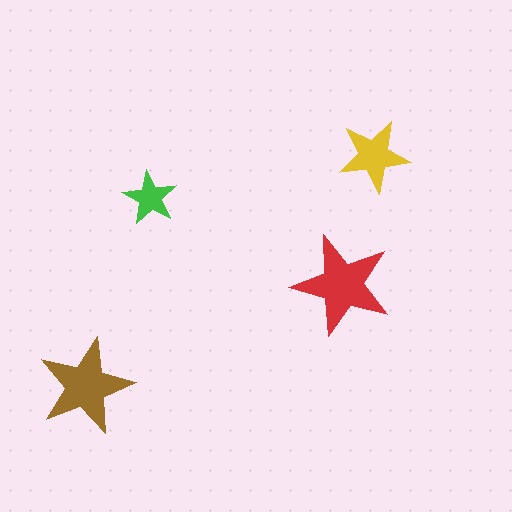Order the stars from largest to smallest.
the red one, the brown one, the yellow one, the green one.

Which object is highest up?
The yellow star is topmost.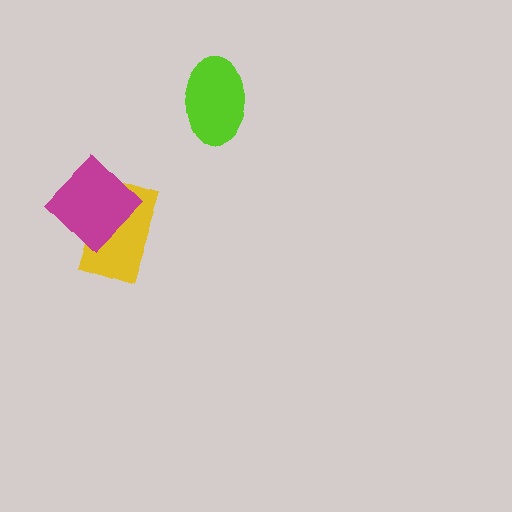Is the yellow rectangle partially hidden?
Yes, it is partially covered by another shape.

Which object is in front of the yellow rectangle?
The magenta diamond is in front of the yellow rectangle.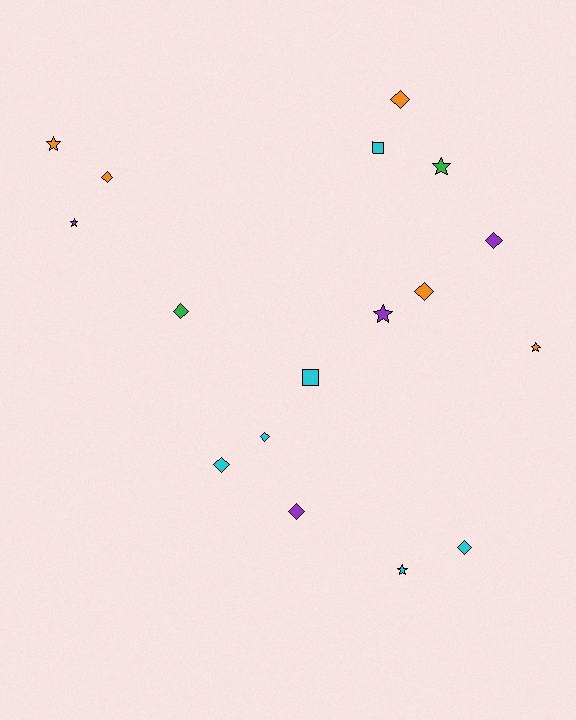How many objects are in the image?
There are 17 objects.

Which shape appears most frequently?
Diamond, with 9 objects.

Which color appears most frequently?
Cyan, with 6 objects.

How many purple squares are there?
There are no purple squares.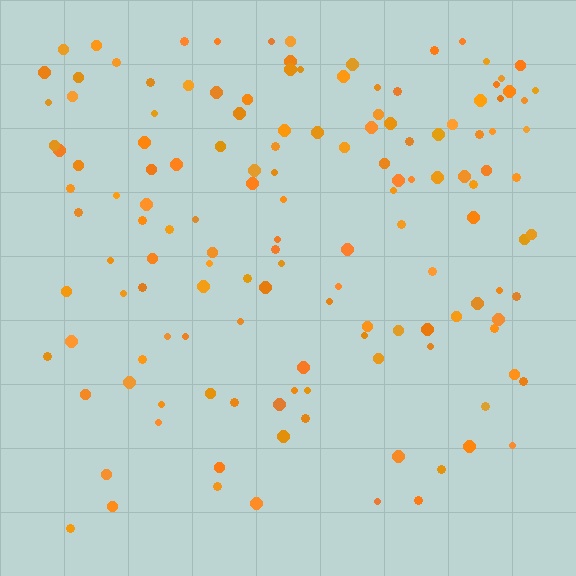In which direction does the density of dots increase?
From bottom to top, with the top side densest.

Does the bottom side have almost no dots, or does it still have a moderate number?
Still a moderate number, just noticeably fewer than the top.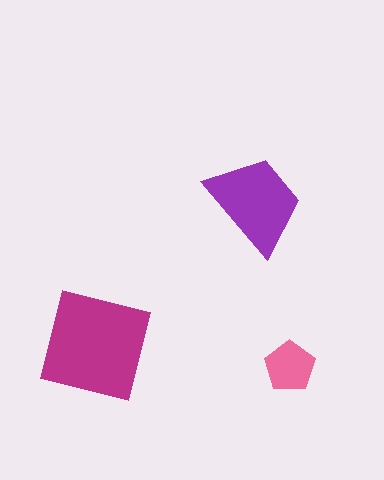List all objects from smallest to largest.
The pink pentagon, the purple trapezoid, the magenta square.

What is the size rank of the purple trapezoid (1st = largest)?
2nd.